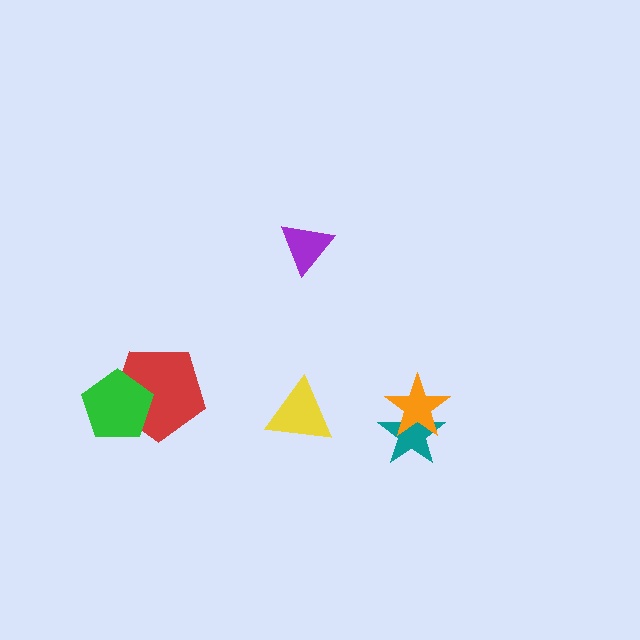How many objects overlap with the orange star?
1 object overlaps with the orange star.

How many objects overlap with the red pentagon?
1 object overlaps with the red pentagon.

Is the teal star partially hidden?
Yes, it is partially covered by another shape.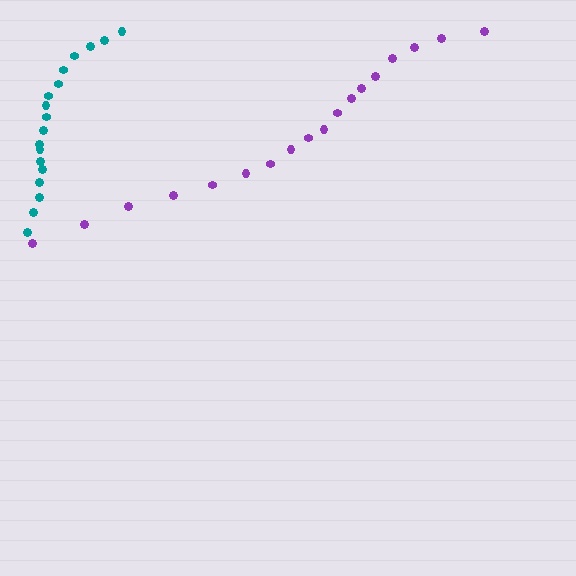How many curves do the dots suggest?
There are 2 distinct paths.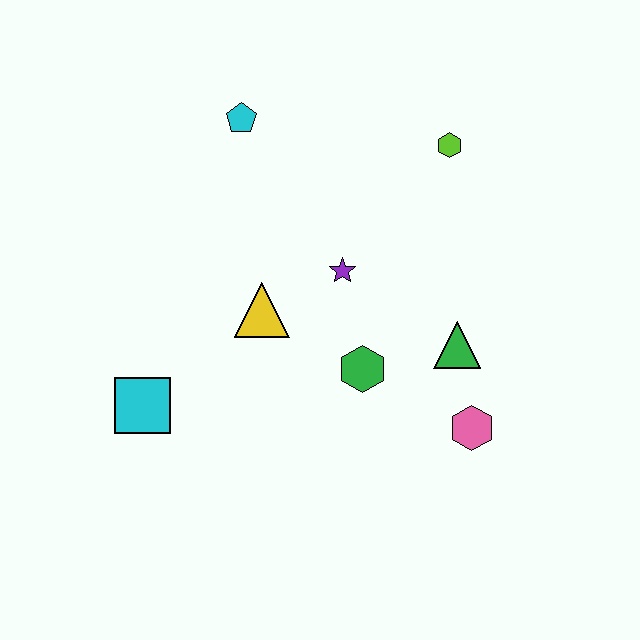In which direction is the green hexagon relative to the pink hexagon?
The green hexagon is to the left of the pink hexagon.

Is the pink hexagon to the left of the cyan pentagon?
No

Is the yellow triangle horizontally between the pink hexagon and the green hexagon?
No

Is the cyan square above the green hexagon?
No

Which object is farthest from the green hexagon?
The cyan pentagon is farthest from the green hexagon.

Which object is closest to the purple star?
The yellow triangle is closest to the purple star.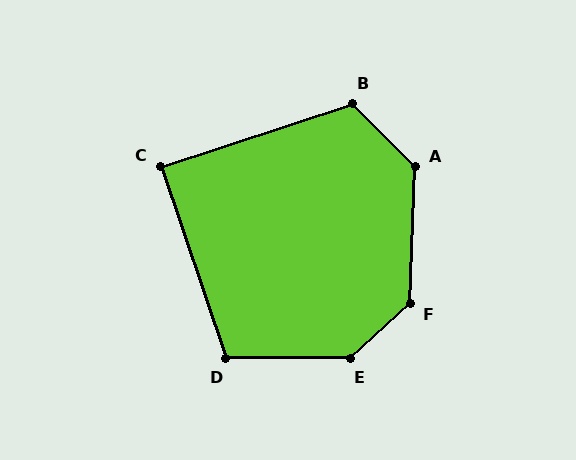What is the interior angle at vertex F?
Approximately 135 degrees (obtuse).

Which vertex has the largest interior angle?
E, at approximately 138 degrees.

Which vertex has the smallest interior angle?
C, at approximately 89 degrees.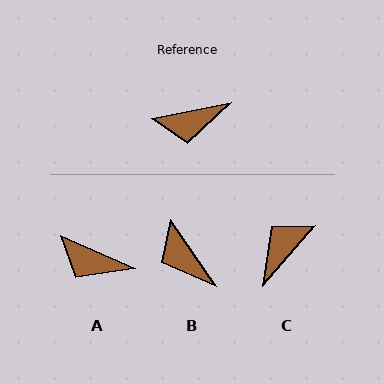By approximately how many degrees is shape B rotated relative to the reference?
Approximately 67 degrees clockwise.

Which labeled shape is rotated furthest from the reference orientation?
C, about 142 degrees away.